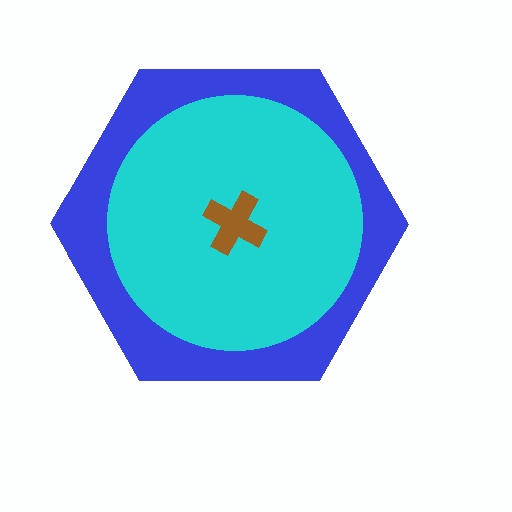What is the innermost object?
The brown cross.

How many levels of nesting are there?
3.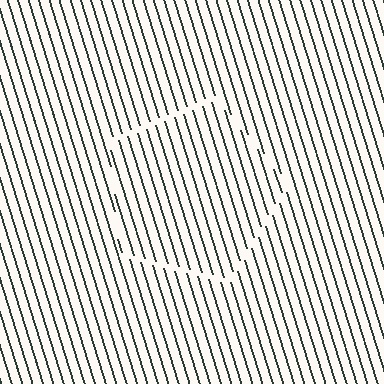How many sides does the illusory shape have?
5 sides — the line-ends trace a pentagon.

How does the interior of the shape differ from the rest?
The interior of the shape contains the same grating, shifted by half a period — the contour is defined by the phase discontinuity where line-ends from the inner and outer gratings abut.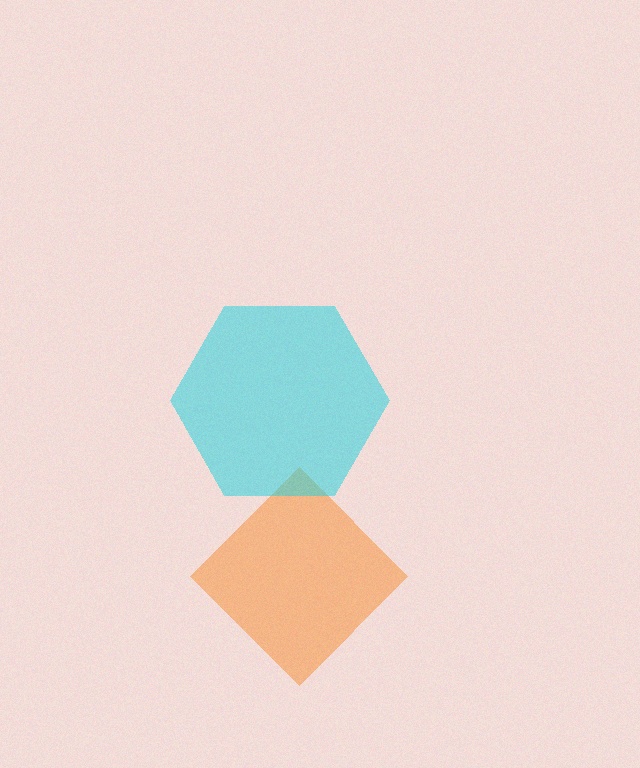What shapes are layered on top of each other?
The layered shapes are: an orange diamond, a cyan hexagon.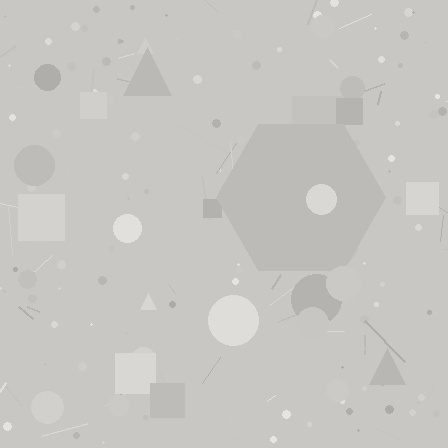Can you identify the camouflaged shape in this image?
The camouflaged shape is a hexagon.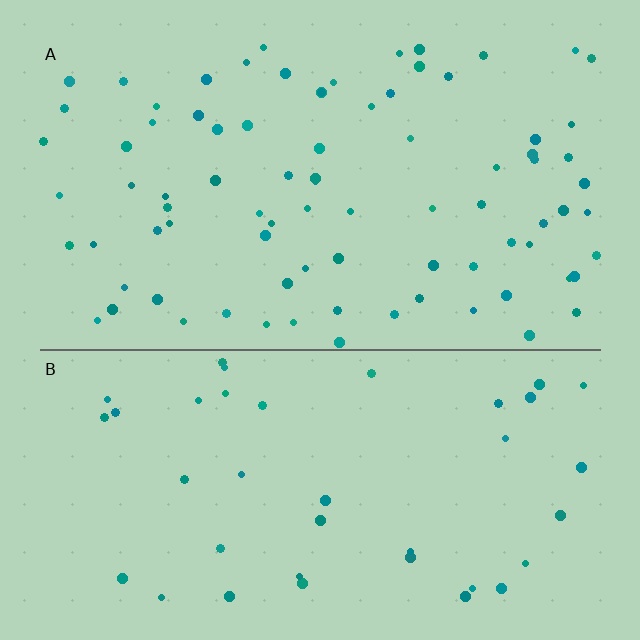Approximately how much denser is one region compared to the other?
Approximately 2.1× — region A over region B.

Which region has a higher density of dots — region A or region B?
A (the top).